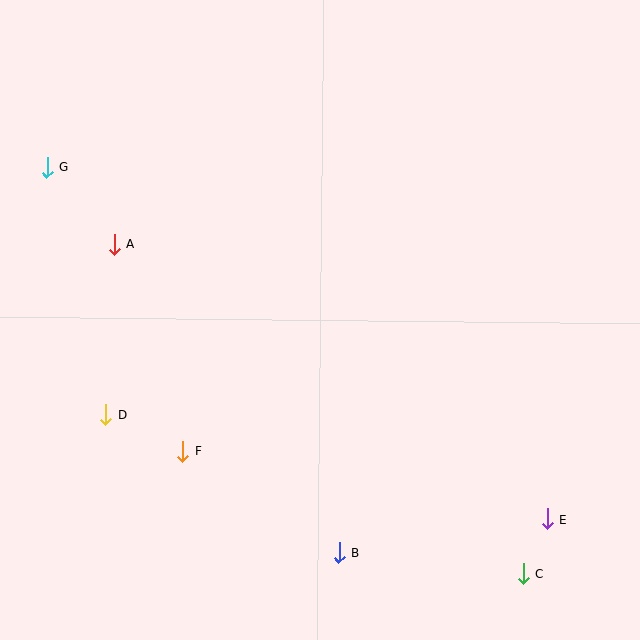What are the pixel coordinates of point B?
Point B is at (339, 553).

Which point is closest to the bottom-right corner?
Point C is closest to the bottom-right corner.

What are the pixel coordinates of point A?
Point A is at (114, 244).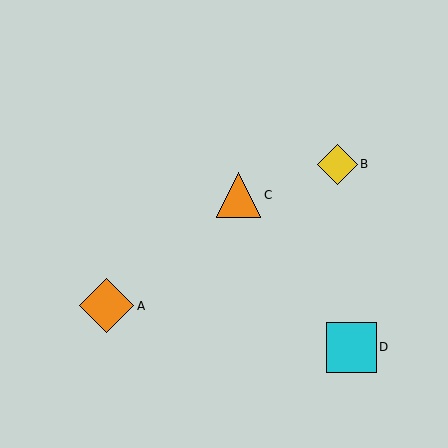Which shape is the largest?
The orange diamond (labeled A) is the largest.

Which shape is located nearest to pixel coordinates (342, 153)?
The yellow diamond (labeled B) at (337, 164) is nearest to that location.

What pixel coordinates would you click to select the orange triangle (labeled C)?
Click at (239, 195) to select the orange triangle C.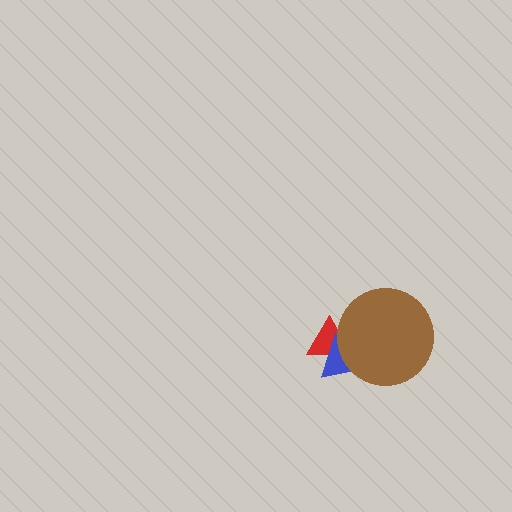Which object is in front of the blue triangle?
The brown circle is in front of the blue triangle.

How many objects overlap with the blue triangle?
2 objects overlap with the blue triangle.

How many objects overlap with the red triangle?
2 objects overlap with the red triangle.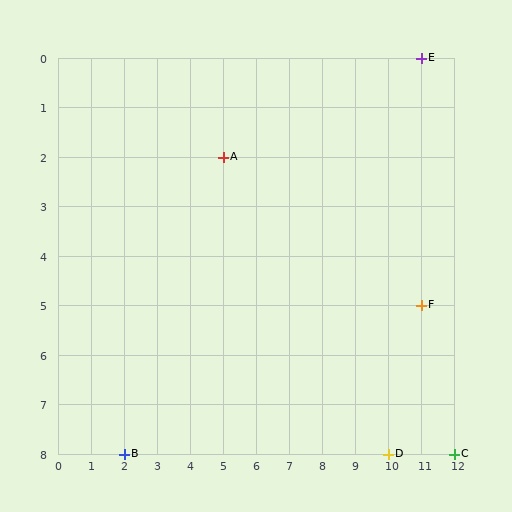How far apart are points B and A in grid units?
Points B and A are 3 columns and 6 rows apart (about 6.7 grid units diagonally).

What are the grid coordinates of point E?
Point E is at grid coordinates (11, 0).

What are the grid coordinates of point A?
Point A is at grid coordinates (5, 2).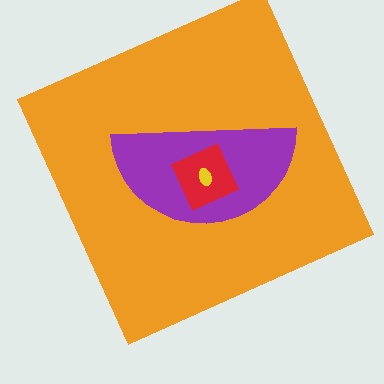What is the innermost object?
The yellow ellipse.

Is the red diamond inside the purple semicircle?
Yes.